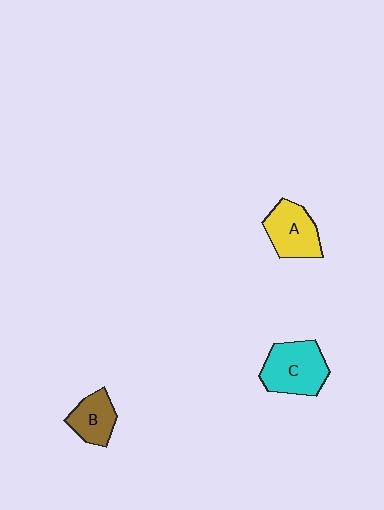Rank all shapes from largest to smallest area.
From largest to smallest: C (cyan), A (yellow), B (brown).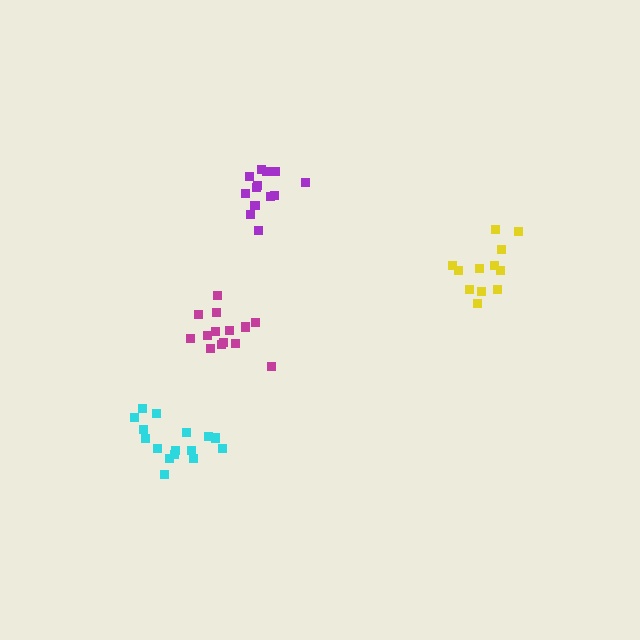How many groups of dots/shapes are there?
There are 4 groups.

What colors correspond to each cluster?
The clusters are colored: cyan, yellow, magenta, purple.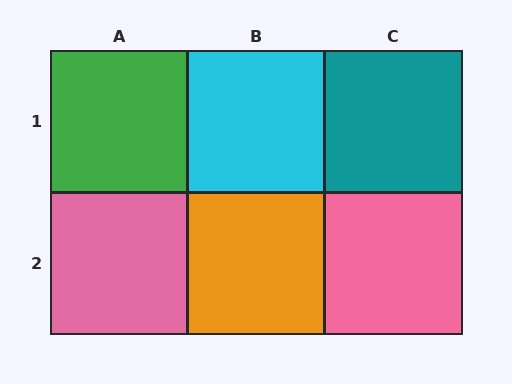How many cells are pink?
2 cells are pink.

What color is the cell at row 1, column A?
Green.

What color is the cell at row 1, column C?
Teal.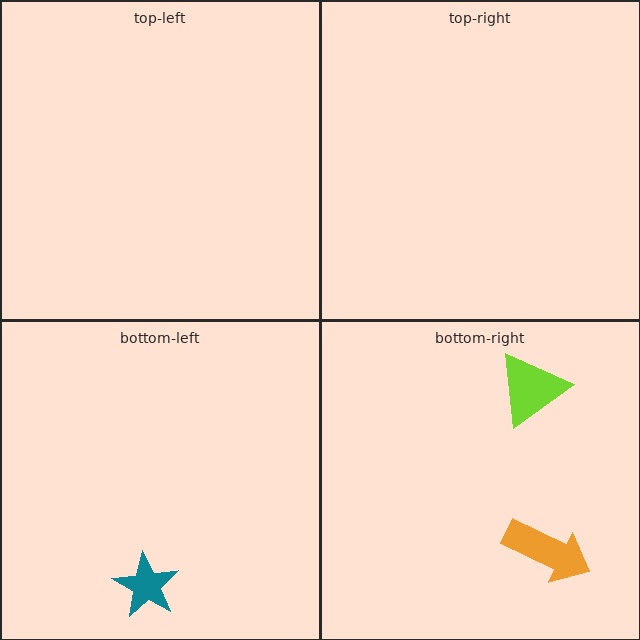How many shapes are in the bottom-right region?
2.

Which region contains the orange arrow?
The bottom-right region.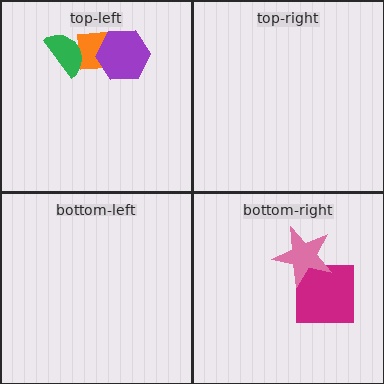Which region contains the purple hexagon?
The top-left region.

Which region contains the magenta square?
The bottom-right region.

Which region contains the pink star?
The bottom-right region.